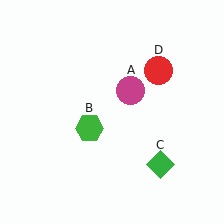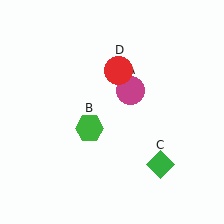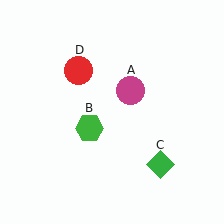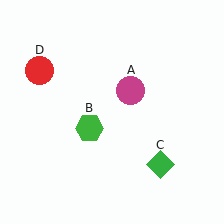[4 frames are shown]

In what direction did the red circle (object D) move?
The red circle (object D) moved left.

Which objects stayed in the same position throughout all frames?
Magenta circle (object A) and green hexagon (object B) and green diamond (object C) remained stationary.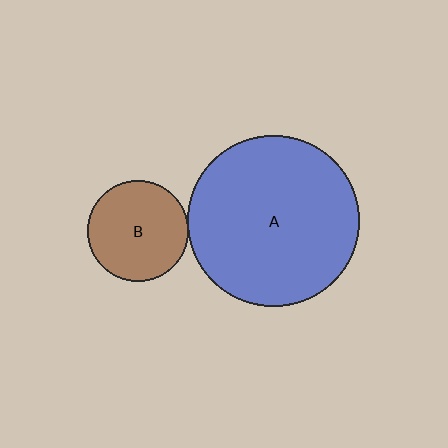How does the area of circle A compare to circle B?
Approximately 2.9 times.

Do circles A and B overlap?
Yes.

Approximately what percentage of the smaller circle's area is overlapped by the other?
Approximately 5%.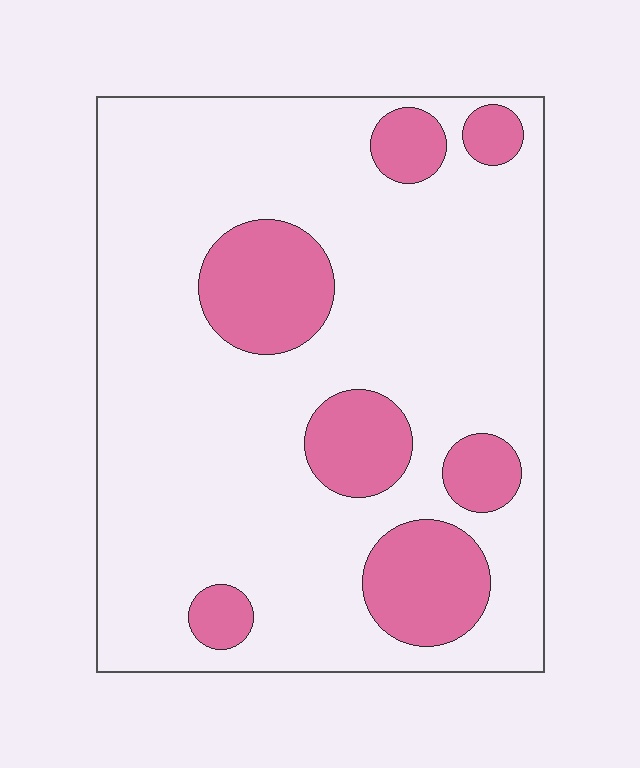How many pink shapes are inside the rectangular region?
7.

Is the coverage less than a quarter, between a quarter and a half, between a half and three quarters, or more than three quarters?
Less than a quarter.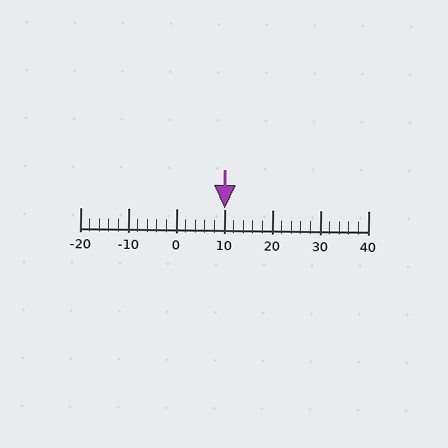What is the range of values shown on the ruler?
The ruler shows values from -20 to 40.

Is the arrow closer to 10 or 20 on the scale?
The arrow is closer to 10.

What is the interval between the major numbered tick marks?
The major tick marks are spaced 10 units apart.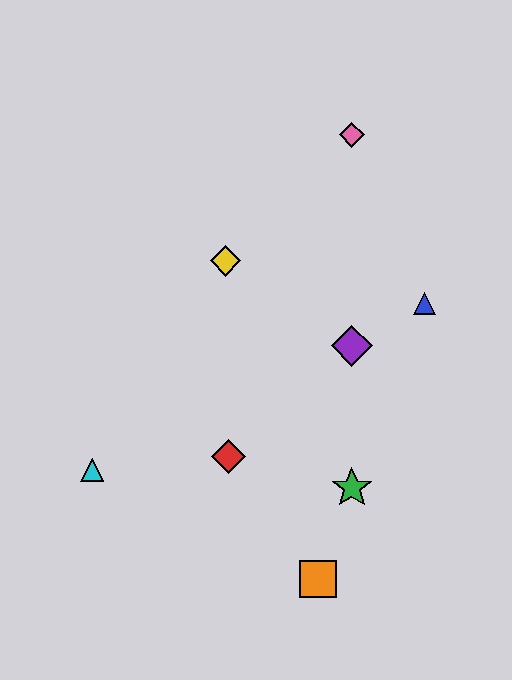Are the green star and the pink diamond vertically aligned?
Yes, both are at x≈352.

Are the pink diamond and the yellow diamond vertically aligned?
No, the pink diamond is at x≈352 and the yellow diamond is at x≈225.